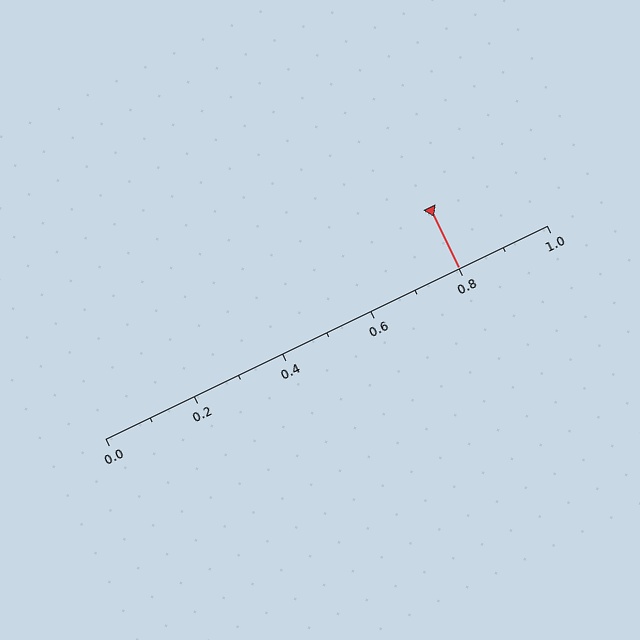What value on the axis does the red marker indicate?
The marker indicates approximately 0.8.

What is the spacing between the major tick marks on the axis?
The major ticks are spaced 0.2 apart.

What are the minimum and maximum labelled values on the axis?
The axis runs from 0.0 to 1.0.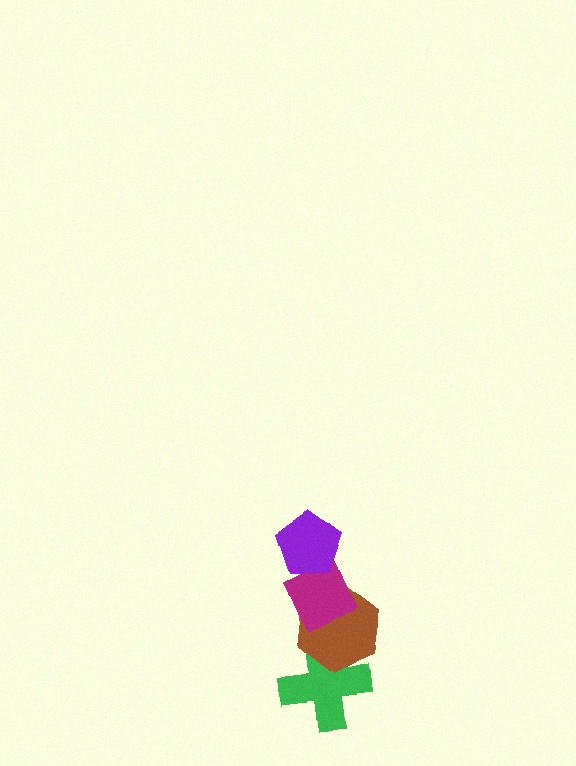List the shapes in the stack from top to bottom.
From top to bottom: the purple pentagon, the magenta diamond, the brown hexagon, the green cross.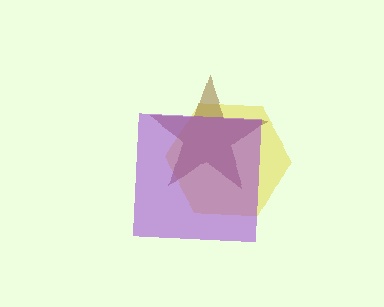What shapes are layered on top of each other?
The layered shapes are: a yellow hexagon, a brown star, a purple square.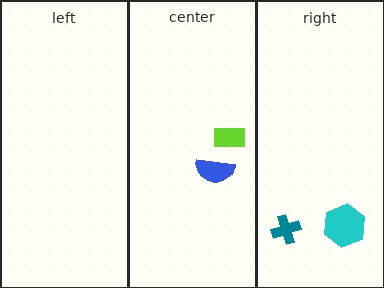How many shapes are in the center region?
2.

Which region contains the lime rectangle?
The center region.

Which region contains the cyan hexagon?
The right region.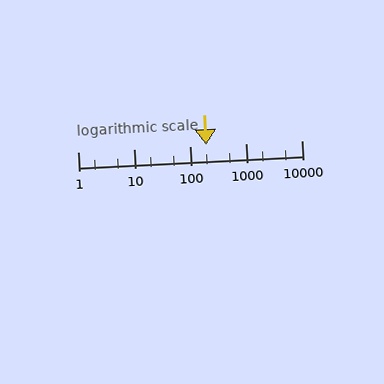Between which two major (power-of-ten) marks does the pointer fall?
The pointer is between 100 and 1000.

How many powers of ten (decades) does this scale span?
The scale spans 4 decades, from 1 to 10000.